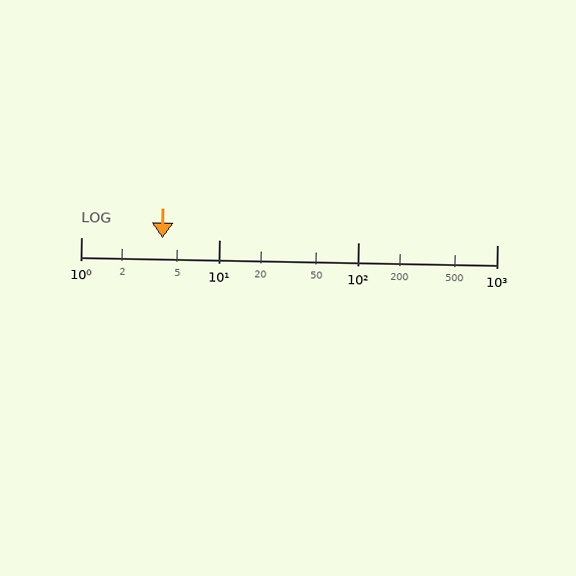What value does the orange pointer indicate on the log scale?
The pointer indicates approximately 3.9.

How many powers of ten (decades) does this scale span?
The scale spans 3 decades, from 1 to 1000.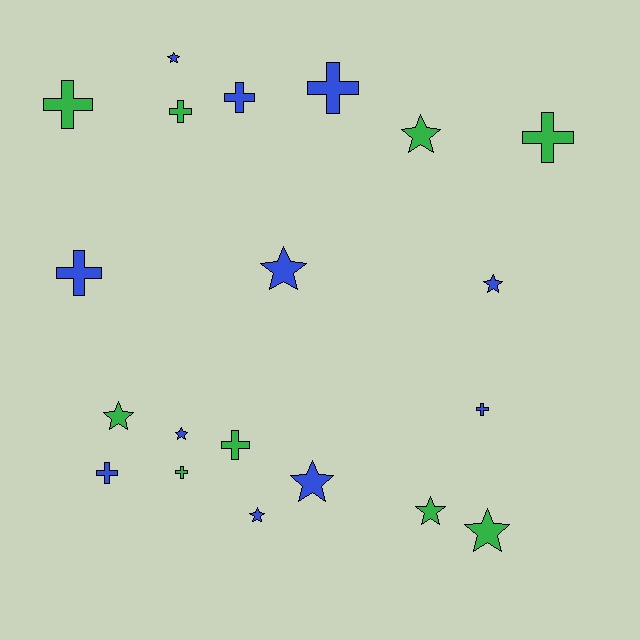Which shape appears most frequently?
Star, with 10 objects.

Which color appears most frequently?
Blue, with 11 objects.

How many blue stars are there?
There are 6 blue stars.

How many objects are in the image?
There are 20 objects.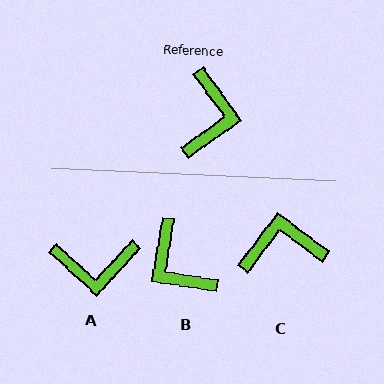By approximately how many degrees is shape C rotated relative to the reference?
Approximately 107 degrees counter-clockwise.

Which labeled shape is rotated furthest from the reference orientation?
B, about 135 degrees away.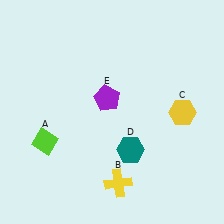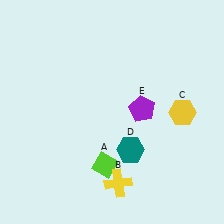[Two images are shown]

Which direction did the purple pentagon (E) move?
The purple pentagon (E) moved right.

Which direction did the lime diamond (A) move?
The lime diamond (A) moved right.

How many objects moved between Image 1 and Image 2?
2 objects moved between the two images.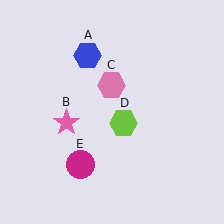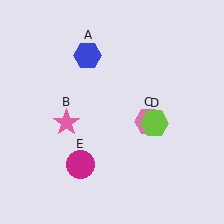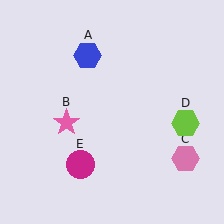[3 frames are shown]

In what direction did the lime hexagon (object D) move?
The lime hexagon (object D) moved right.